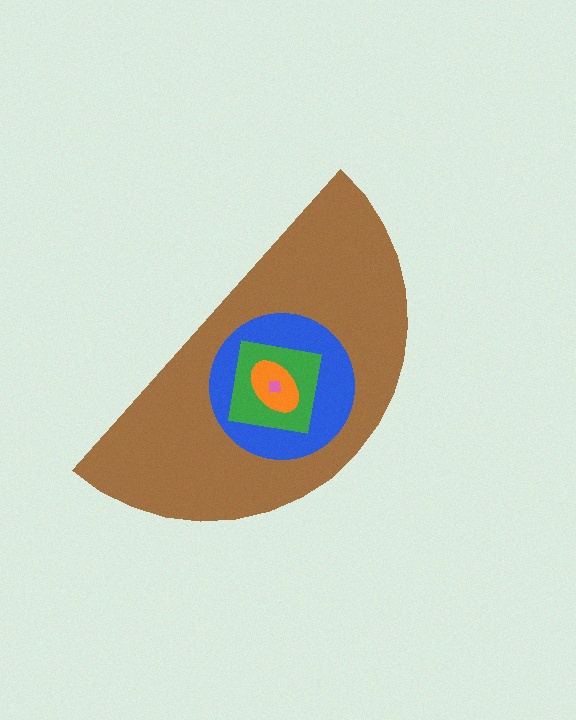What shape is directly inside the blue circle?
The green square.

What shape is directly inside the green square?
The orange ellipse.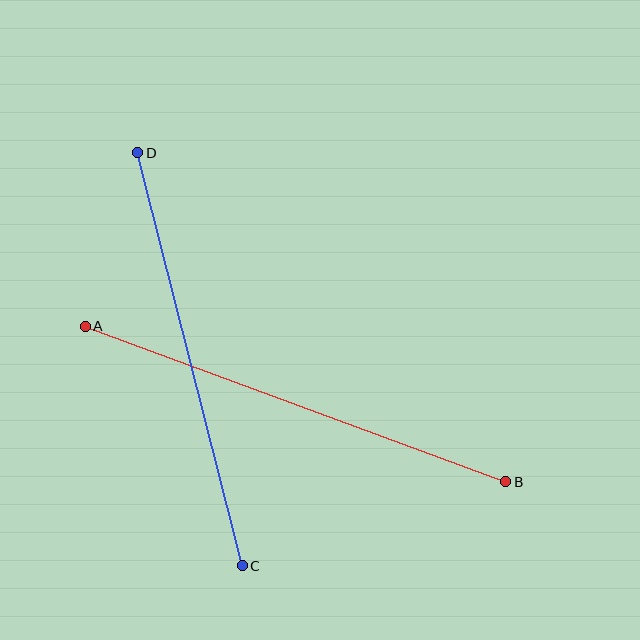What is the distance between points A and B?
The distance is approximately 448 pixels.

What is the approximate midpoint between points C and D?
The midpoint is at approximately (190, 359) pixels.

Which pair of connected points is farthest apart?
Points A and B are farthest apart.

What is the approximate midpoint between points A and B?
The midpoint is at approximately (296, 404) pixels.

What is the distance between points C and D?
The distance is approximately 426 pixels.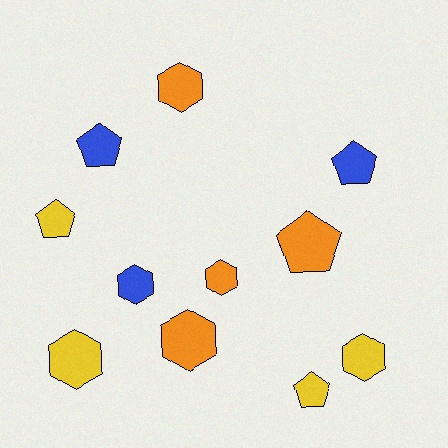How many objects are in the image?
There are 11 objects.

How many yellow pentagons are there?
There are 2 yellow pentagons.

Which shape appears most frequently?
Hexagon, with 6 objects.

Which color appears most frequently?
Yellow, with 4 objects.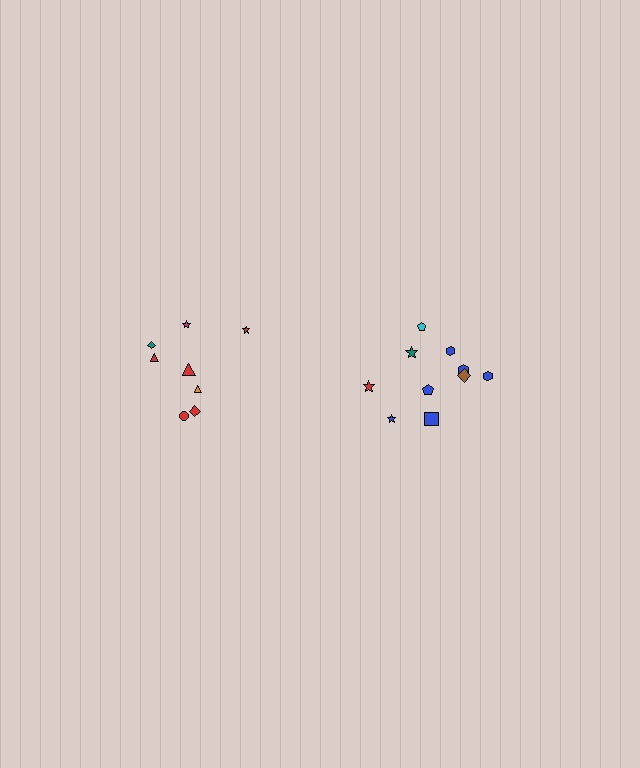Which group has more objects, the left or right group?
The right group.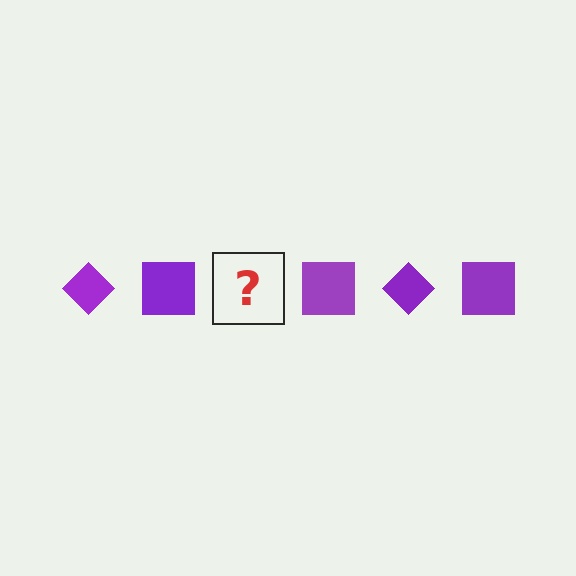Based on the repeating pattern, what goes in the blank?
The blank should be a purple diamond.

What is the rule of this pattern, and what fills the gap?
The rule is that the pattern cycles through diamond, square shapes in purple. The gap should be filled with a purple diamond.